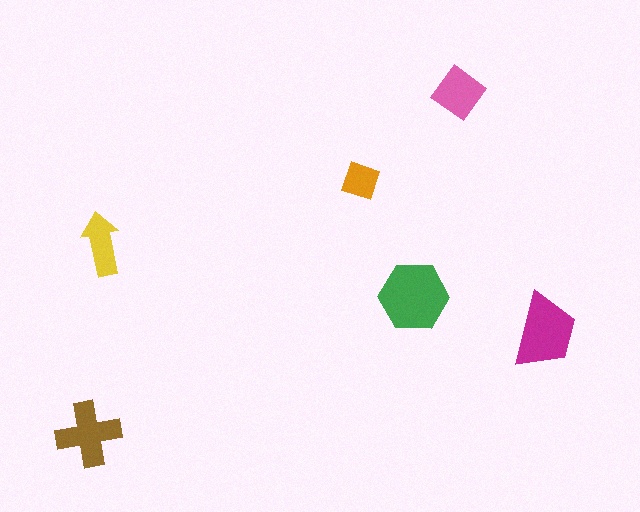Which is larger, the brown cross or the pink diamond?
The brown cross.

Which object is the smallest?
The orange square.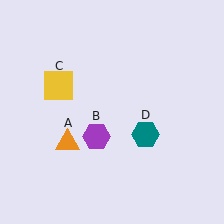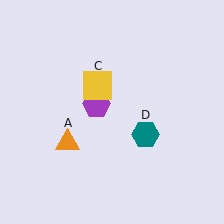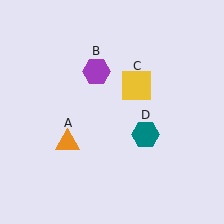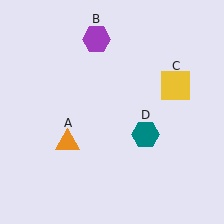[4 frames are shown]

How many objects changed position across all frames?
2 objects changed position: purple hexagon (object B), yellow square (object C).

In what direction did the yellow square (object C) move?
The yellow square (object C) moved right.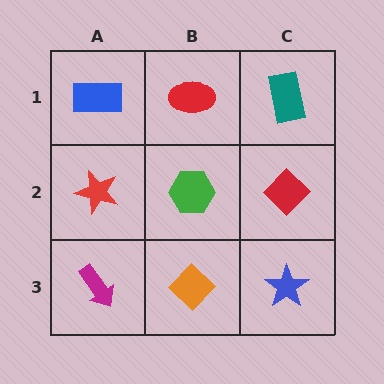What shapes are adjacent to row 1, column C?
A red diamond (row 2, column C), a red ellipse (row 1, column B).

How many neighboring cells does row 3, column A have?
2.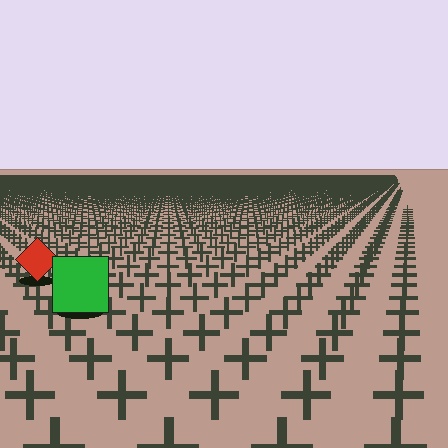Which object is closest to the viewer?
The green square is closest. The texture marks near it are larger and more spread out.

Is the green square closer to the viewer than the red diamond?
Yes. The green square is closer — you can tell from the texture gradient: the ground texture is coarser near it.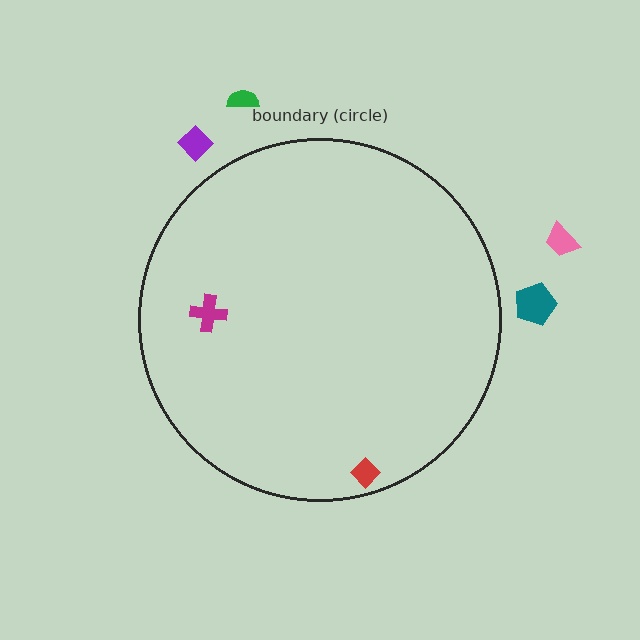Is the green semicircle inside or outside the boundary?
Outside.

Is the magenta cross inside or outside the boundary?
Inside.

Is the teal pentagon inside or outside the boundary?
Outside.